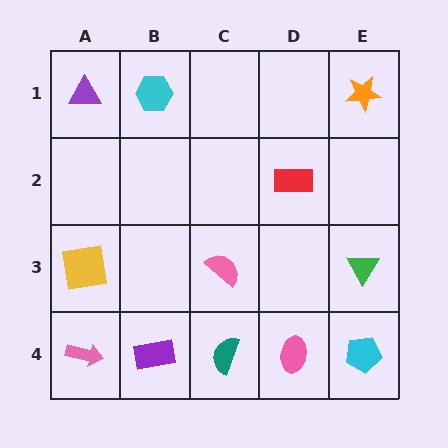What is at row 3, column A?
A yellow square.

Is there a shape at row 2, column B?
No, that cell is empty.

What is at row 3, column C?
A pink semicircle.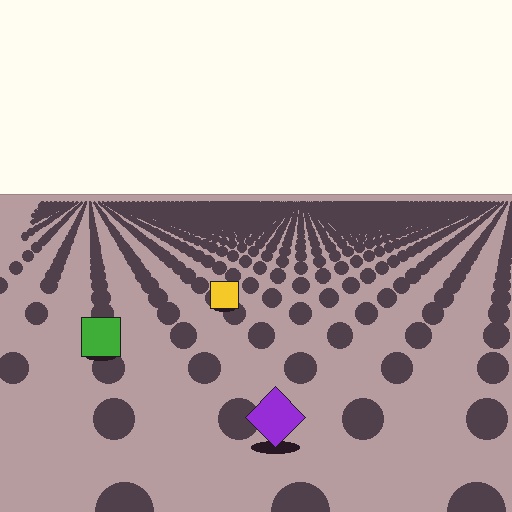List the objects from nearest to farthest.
From nearest to farthest: the purple diamond, the green square, the yellow square.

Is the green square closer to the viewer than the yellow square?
Yes. The green square is closer — you can tell from the texture gradient: the ground texture is coarser near it.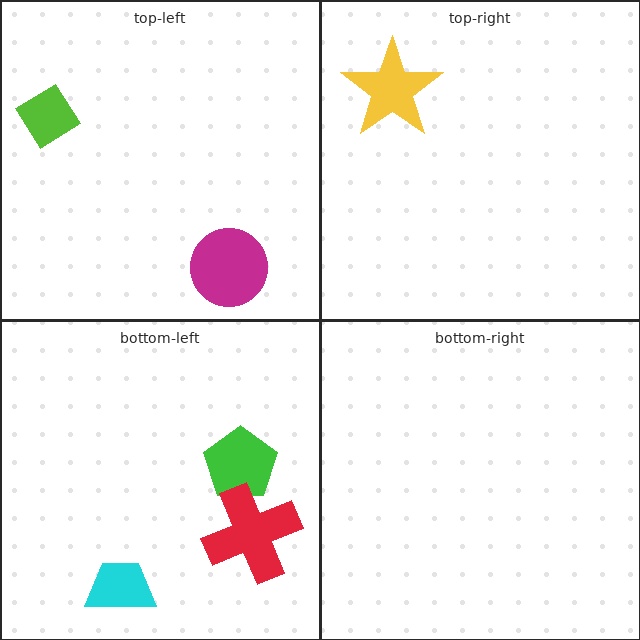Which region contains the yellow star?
The top-right region.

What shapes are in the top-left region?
The lime diamond, the magenta circle.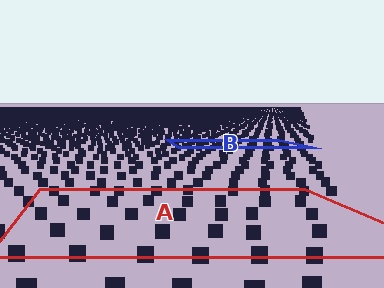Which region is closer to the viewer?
Region A is closer. The texture elements there are larger and more spread out.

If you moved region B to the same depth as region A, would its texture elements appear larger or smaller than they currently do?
They would appear larger. At a closer depth, the same texture elements are projected at a bigger on-screen size.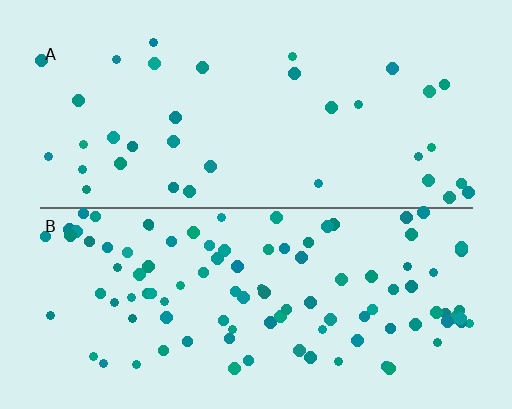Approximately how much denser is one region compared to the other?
Approximately 2.9× — region B over region A.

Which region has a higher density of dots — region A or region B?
B (the bottom).